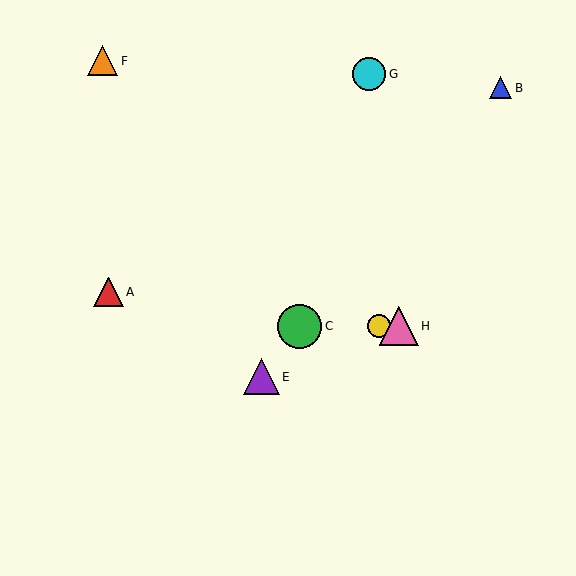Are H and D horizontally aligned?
Yes, both are at y≈326.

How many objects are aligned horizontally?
3 objects (C, D, H) are aligned horizontally.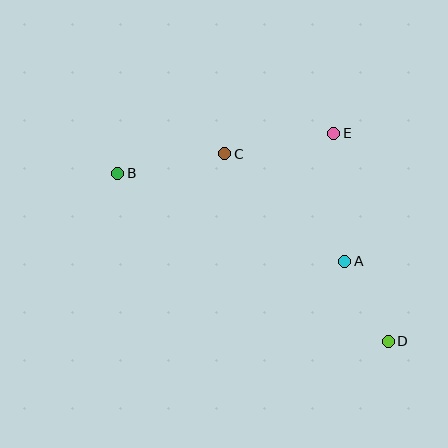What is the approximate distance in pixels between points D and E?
The distance between D and E is approximately 215 pixels.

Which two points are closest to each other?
Points A and D are closest to each other.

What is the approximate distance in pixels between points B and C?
The distance between B and C is approximately 109 pixels.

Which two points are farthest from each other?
Points B and D are farthest from each other.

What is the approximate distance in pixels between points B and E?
The distance between B and E is approximately 220 pixels.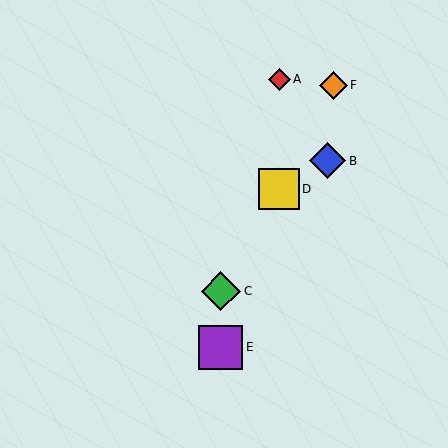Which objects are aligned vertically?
Objects C, E are aligned vertically.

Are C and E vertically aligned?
Yes, both are at x≈221.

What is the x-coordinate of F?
Object F is at x≈333.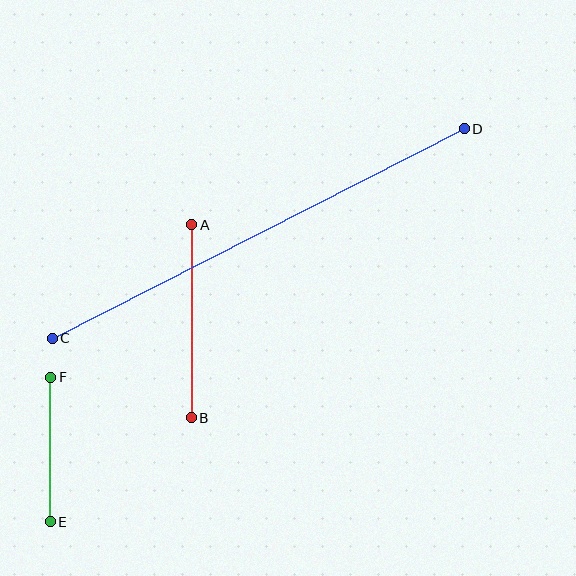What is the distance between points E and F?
The distance is approximately 144 pixels.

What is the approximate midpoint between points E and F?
The midpoint is at approximately (51, 450) pixels.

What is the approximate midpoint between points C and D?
The midpoint is at approximately (258, 234) pixels.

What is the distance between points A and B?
The distance is approximately 193 pixels.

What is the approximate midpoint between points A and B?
The midpoint is at approximately (191, 321) pixels.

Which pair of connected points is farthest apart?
Points C and D are farthest apart.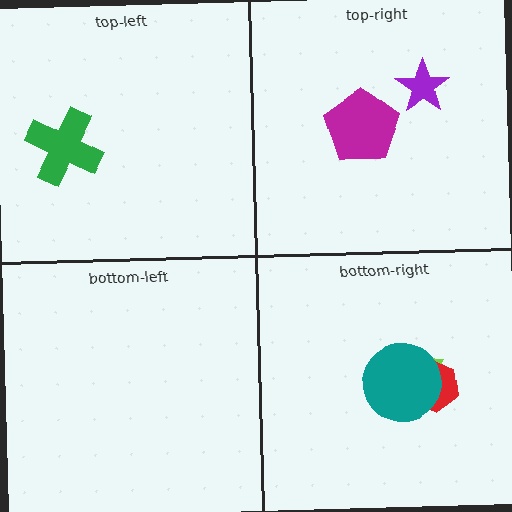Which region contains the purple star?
The top-right region.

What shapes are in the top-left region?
The green cross.